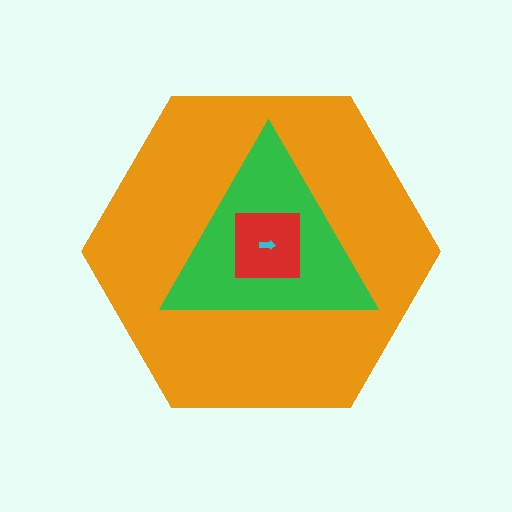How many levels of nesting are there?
4.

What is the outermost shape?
The orange hexagon.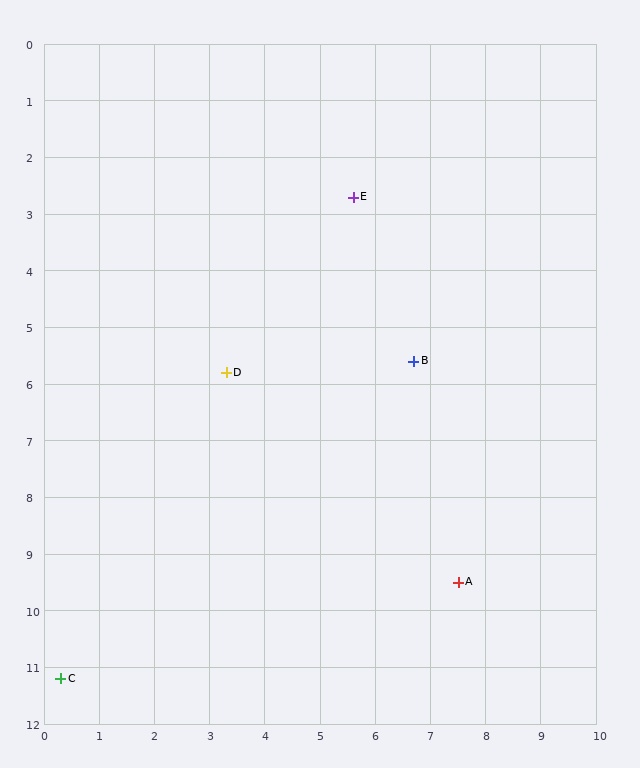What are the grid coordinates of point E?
Point E is at approximately (5.6, 2.7).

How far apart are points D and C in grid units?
Points D and C are about 6.2 grid units apart.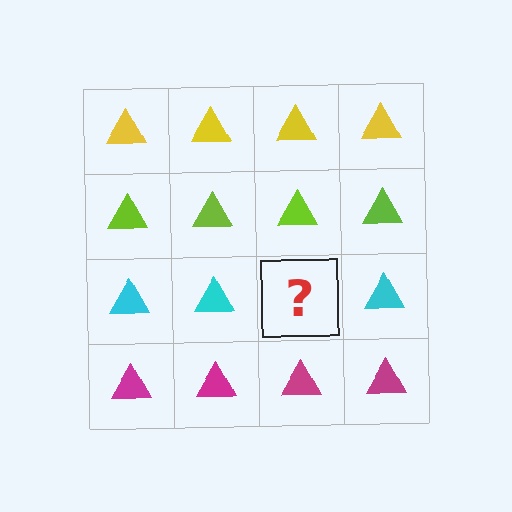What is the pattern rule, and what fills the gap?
The rule is that each row has a consistent color. The gap should be filled with a cyan triangle.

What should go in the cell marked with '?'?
The missing cell should contain a cyan triangle.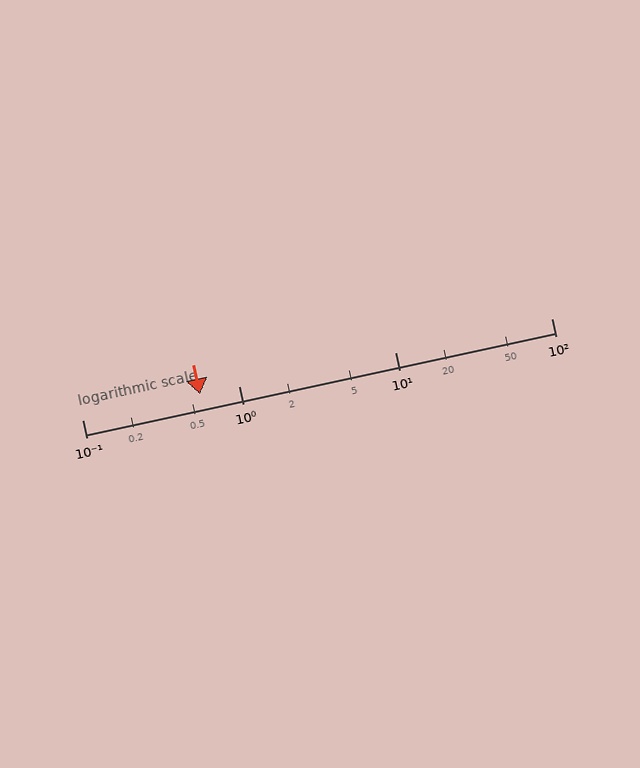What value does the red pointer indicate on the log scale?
The pointer indicates approximately 0.57.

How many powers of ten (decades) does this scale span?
The scale spans 3 decades, from 0.1 to 100.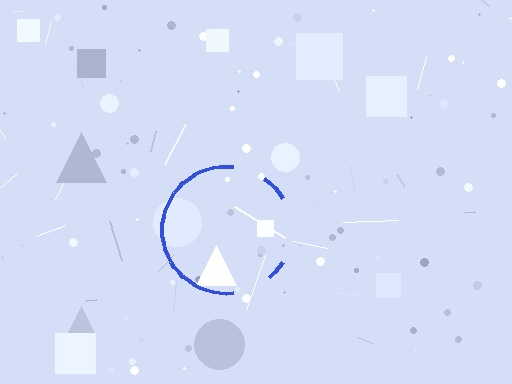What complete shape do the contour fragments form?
The contour fragments form a circle.